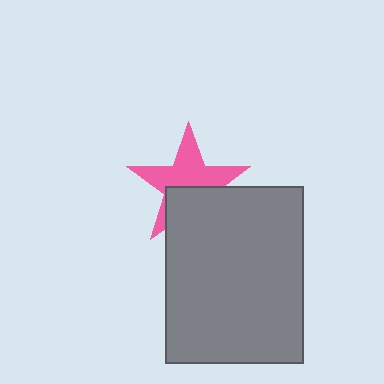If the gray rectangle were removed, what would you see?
You would see the complete pink star.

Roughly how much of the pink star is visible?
About half of it is visible (roughly 60%).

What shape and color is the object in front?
The object in front is a gray rectangle.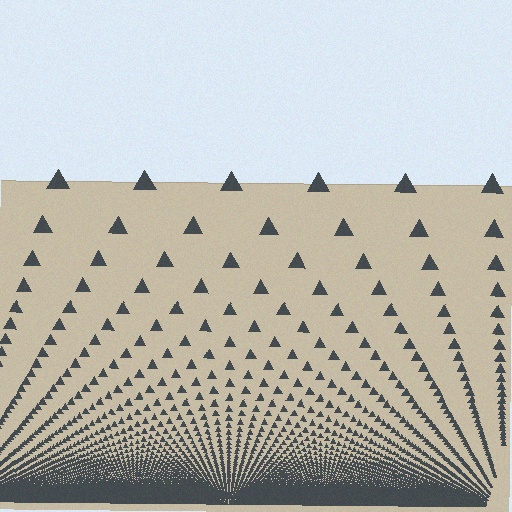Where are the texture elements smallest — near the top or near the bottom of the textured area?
Near the bottom.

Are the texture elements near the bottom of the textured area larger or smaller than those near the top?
Smaller. The gradient is inverted — elements near the bottom are smaller and denser.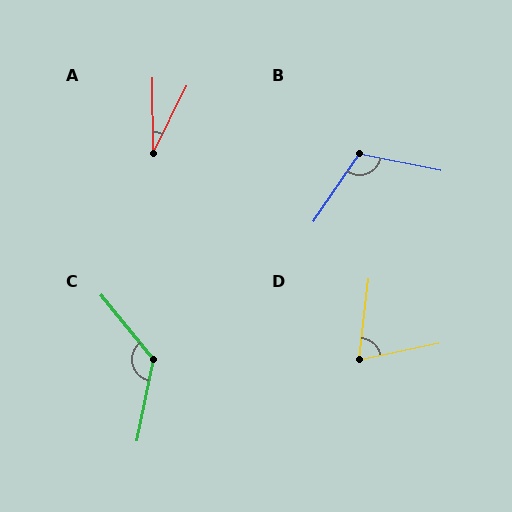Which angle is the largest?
C, at approximately 130 degrees.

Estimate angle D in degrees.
Approximately 71 degrees.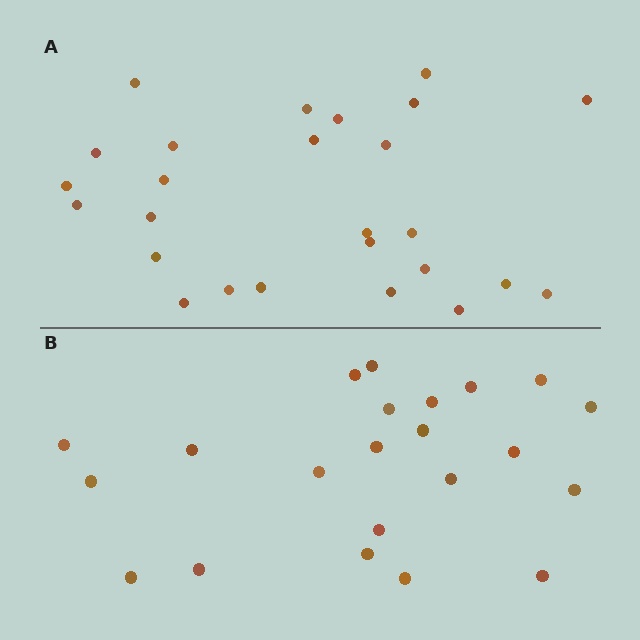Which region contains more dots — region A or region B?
Region A (the top region) has more dots.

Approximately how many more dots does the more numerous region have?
Region A has about 4 more dots than region B.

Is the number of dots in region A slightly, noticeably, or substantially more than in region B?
Region A has only slightly more — the two regions are fairly close. The ratio is roughly 1.2 to 1.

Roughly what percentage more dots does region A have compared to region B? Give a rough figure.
About 20% more.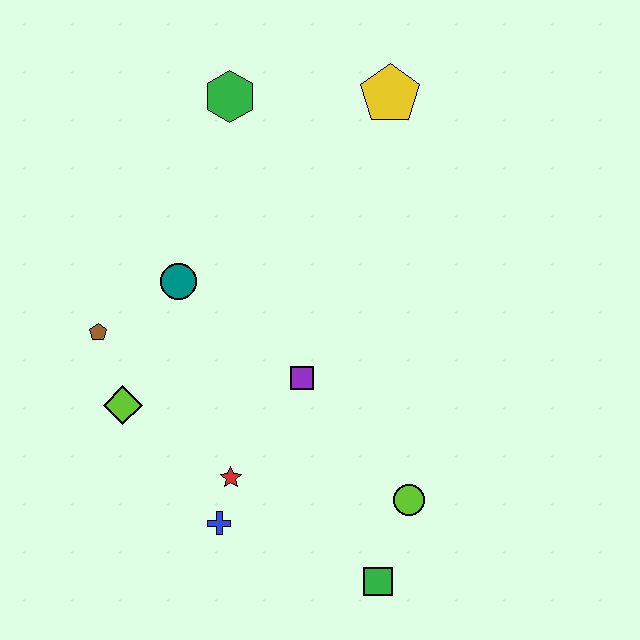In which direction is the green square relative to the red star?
The green square is to the right of the red star.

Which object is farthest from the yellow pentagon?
The green square is farthest from the yellow pentagon.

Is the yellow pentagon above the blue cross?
Yes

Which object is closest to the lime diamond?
The brown pentagon is closest to the lime diamond.